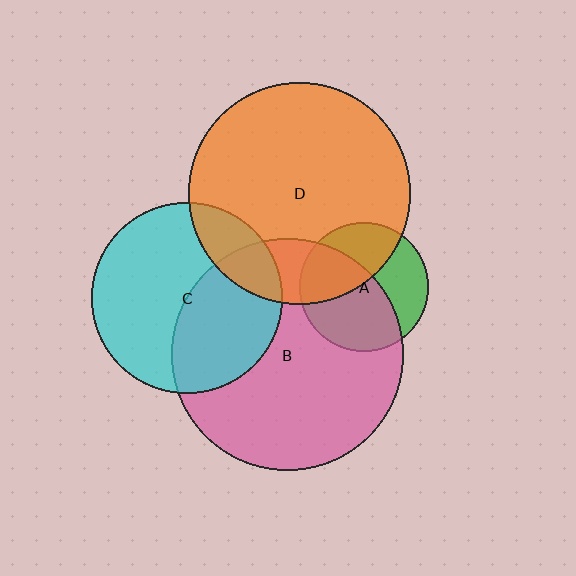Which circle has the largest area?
Circle B (pink).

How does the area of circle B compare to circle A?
Approximately 3.3 times.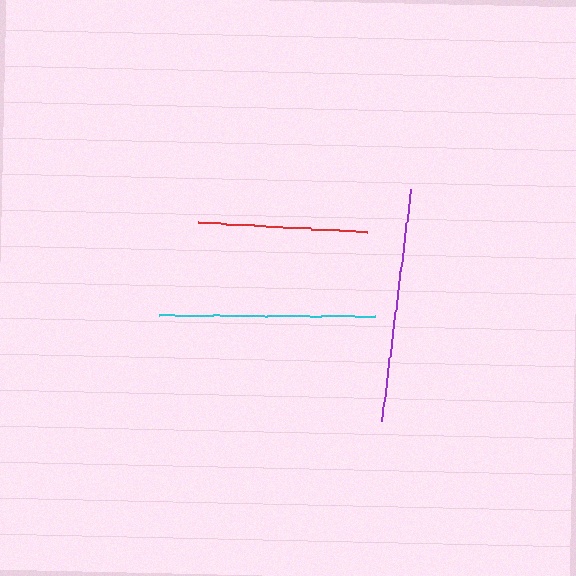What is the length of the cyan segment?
The cyan segment is approximately 216 pixels long.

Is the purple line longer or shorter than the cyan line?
The purple line is longer than the cyan line.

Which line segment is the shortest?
The red line is the shortest at approximately 170 pixels.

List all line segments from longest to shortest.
From longest to shortest: purple, cyan, red.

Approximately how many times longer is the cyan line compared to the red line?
The cyan line is approximately 1.3 times the length of the red line.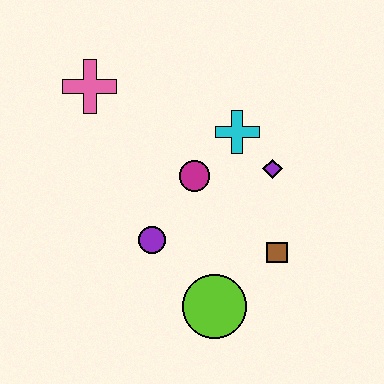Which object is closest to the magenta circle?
The cyan cross is closest to the magenta circle.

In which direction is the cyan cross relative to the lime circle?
The cyan cross is above the lime circle.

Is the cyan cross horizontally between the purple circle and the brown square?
Yes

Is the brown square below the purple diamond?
Yes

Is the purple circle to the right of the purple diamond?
No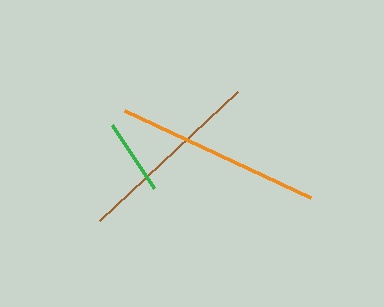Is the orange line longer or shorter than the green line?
The orange line is longer than the green line.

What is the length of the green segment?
The green segment is approximately 76 pixels long.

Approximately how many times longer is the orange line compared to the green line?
The orange line is approximately 2.7 times the length of the green line.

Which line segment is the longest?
The orange line is the longest at approximately 205 pixels.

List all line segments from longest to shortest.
From longest to shortest: orange, brown, green.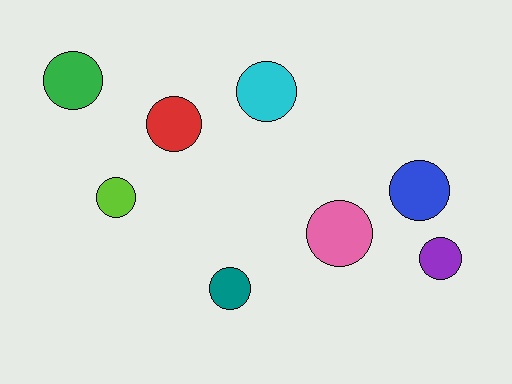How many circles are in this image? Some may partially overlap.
There are 8 circles.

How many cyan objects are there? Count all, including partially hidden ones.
There is 1 cyan object.